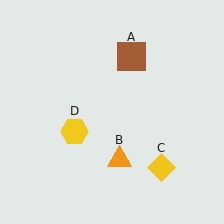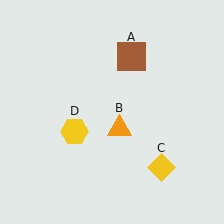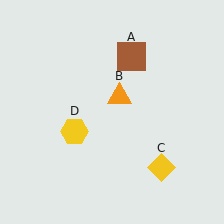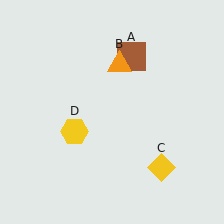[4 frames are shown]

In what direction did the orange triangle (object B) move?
The orange triangle (object B) moved up.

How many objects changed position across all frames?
1 object changed position: orange triangle (object B).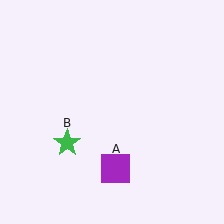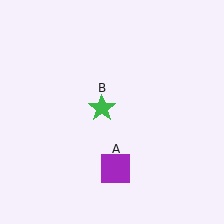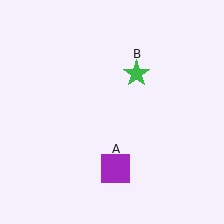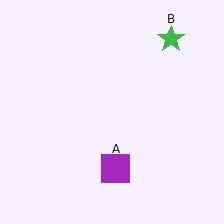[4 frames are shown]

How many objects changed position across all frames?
1 object changed position: green star (object B).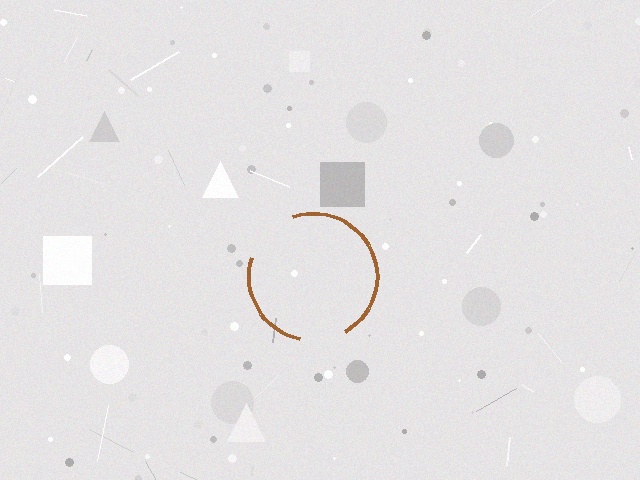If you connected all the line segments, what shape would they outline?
They would outline a circle.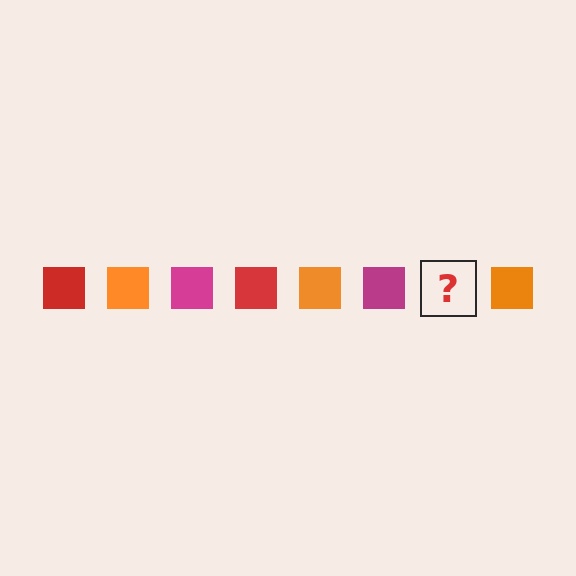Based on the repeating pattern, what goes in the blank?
The blank should be a red square.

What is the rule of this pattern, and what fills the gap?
The rule is that the pattern cycles through red, orange, magenta squares. The gap should be filled with a red square.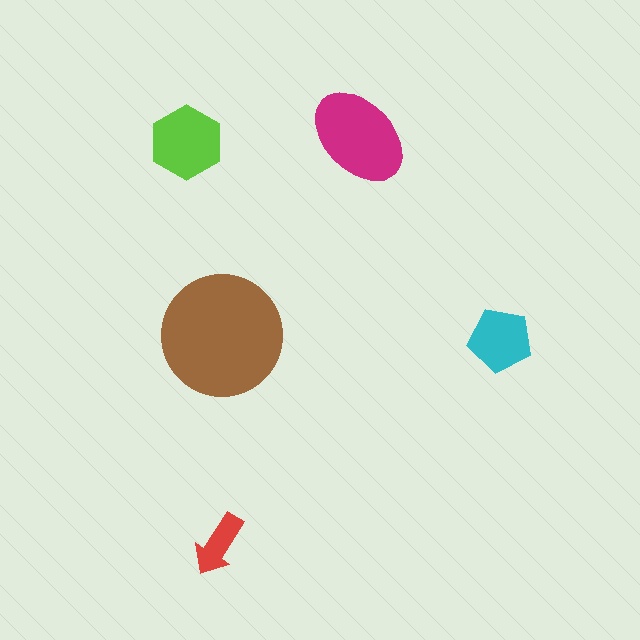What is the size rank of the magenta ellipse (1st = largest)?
2nd.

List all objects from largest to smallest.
The brown circle, the magenta ellipse, the lime hexagon, the cyan pentagon, the red arrow.